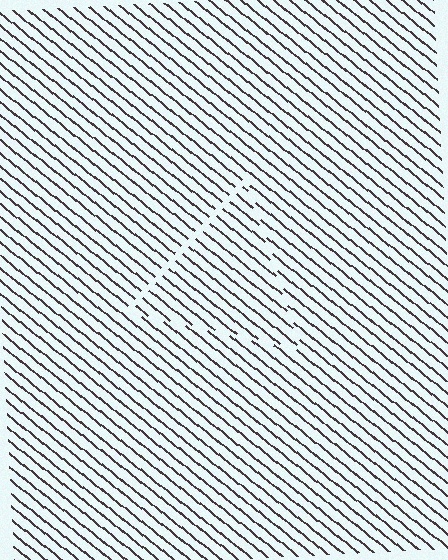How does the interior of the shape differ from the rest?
The interior of the shape contains the same grating, shifted by half a period — the contour is defined by the phase discontinuity where line-ends from the inner and outer gratings abut.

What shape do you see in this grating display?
An illusory triangle. The interior of the shape contains the same grating, shifted by half a period — the contour is defined by the phase discontinuity where line-ends from the inner and outer gratings abut.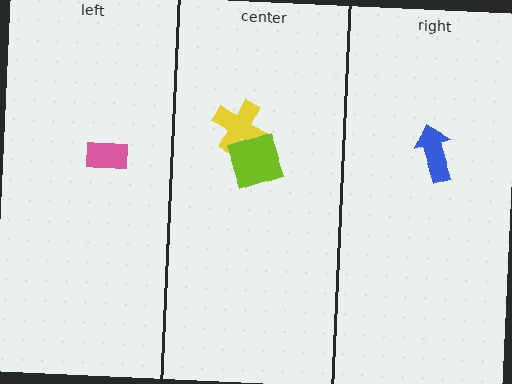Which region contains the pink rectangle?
The left region.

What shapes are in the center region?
The yellow cross, the lime square.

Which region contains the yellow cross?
The center region.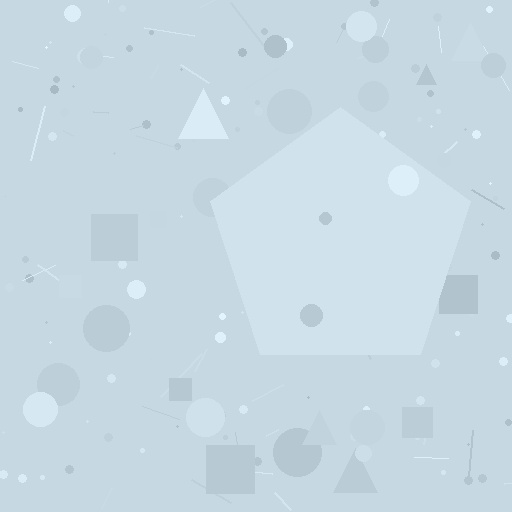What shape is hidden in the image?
A pentagon is hidden in the image.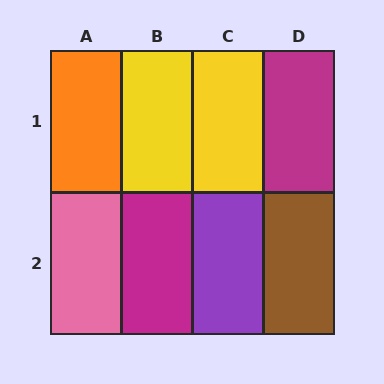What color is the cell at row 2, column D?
Brown.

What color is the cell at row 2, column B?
Magenta.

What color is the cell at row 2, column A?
Pink.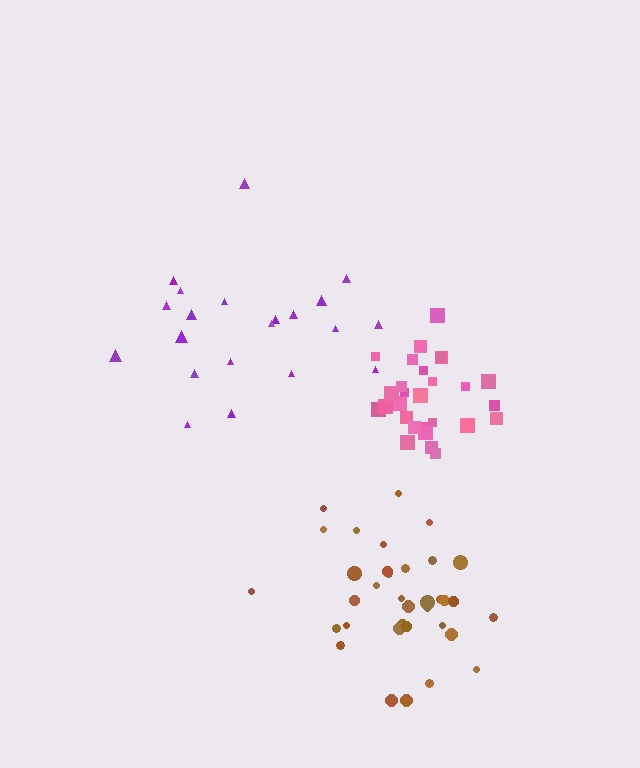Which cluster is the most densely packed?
Pink.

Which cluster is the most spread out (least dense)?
Purple.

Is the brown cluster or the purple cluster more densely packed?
Brown.